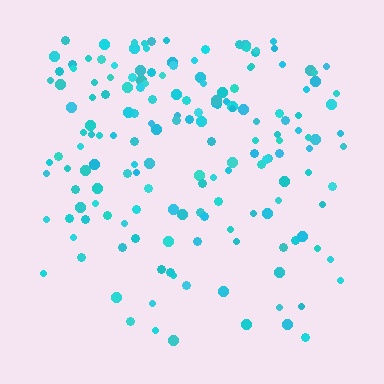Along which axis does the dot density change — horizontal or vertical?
Vertical.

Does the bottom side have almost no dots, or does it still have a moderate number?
Still a moderate number, just noticeably fewer than the top.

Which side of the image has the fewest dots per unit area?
The bottom.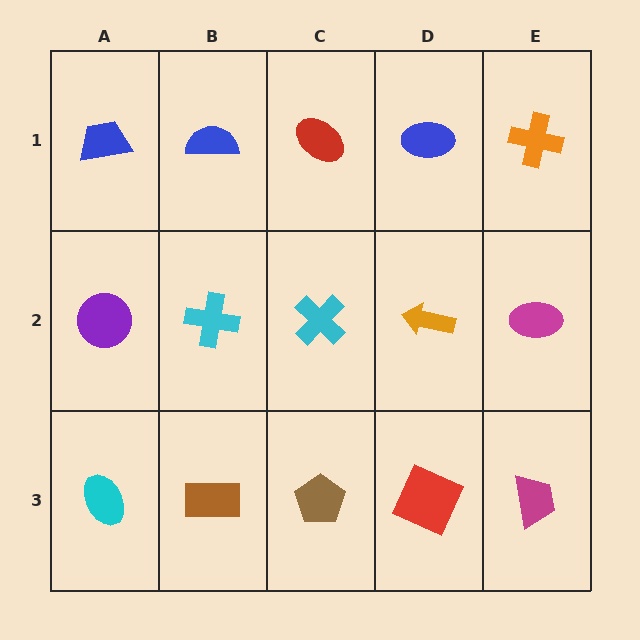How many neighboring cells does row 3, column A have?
2.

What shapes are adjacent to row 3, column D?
An orange arrow (row 2, column D), a brown pentagon (row 3, column C), a magenta trapezoid (row 3, column E).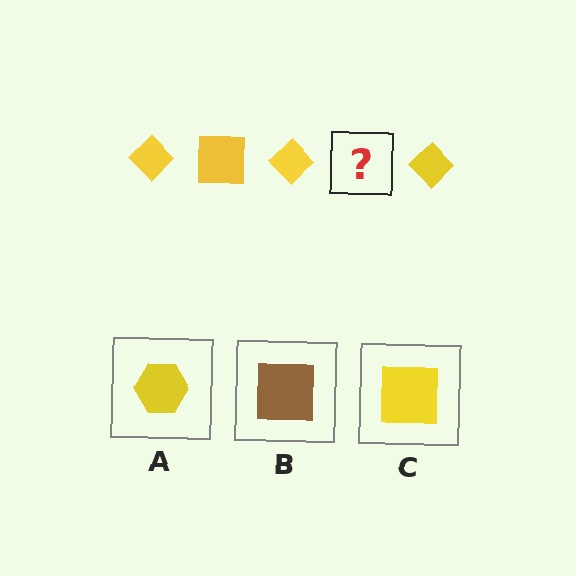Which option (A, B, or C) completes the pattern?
C.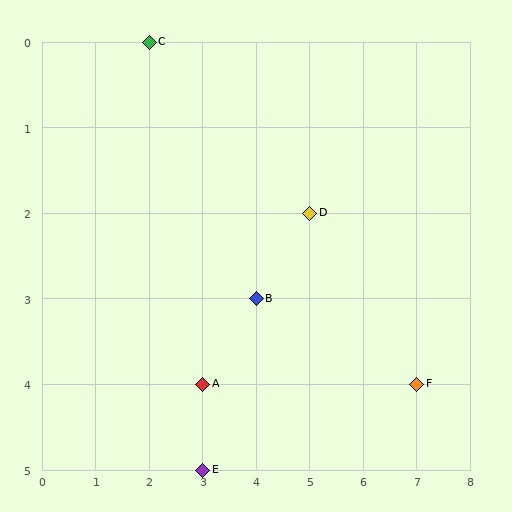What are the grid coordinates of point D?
Point D is at grid coordinates (5, 2).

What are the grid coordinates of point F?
Point F is at grid coordinates (7, 4).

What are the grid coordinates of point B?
Point B is at grid coordinates (4, 3).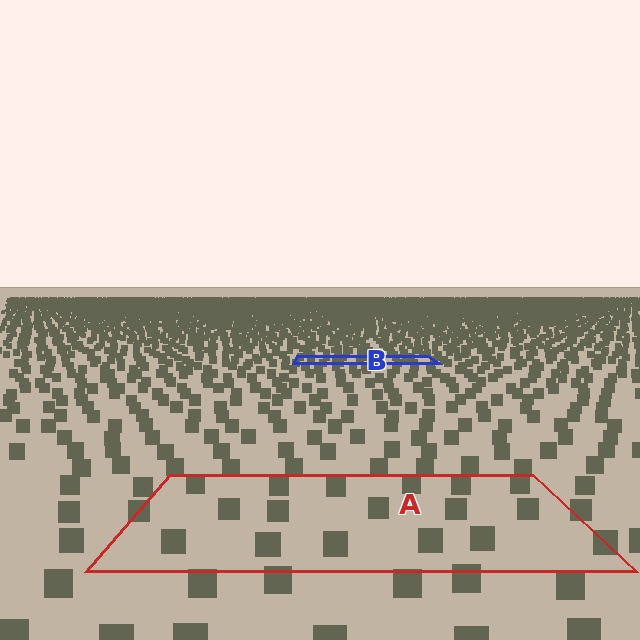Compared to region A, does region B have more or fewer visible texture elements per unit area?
Region B has more texture elements per unit area — they are packed more densely because it is farther away.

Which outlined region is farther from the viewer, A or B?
Region B is farther from the viewer — the texture elements inside it appear smaller and more densely packed.